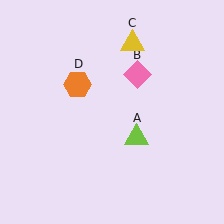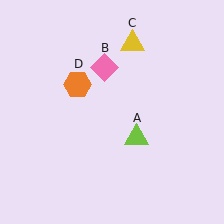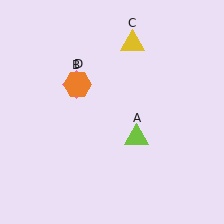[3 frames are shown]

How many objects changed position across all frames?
1 object changed position: pink diamond (object B).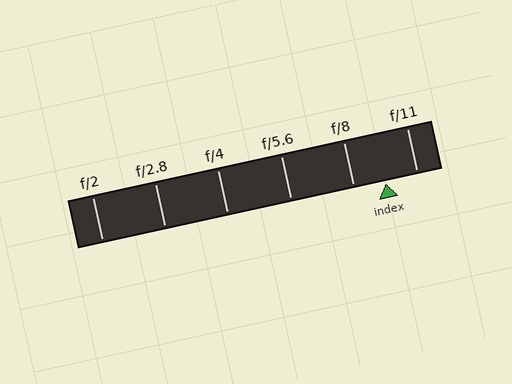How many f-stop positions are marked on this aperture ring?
There are 6 f-stop positions marked.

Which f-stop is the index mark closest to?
The index mark is closest to f/8.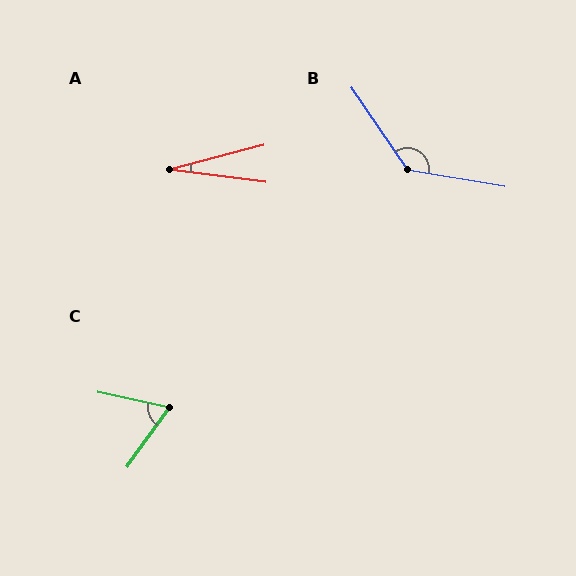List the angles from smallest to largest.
A (22°), C (67°), B (134°).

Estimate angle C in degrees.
Approximately 67 degrees.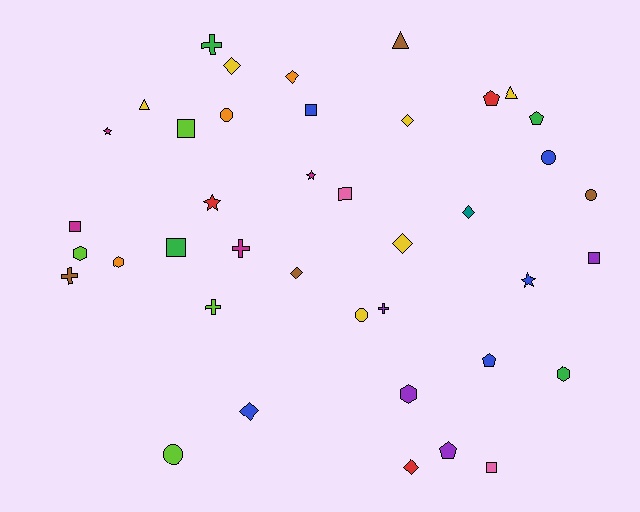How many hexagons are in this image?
There are 4 hexagons.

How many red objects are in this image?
There are 3 red objects.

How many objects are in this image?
There are 40 objects.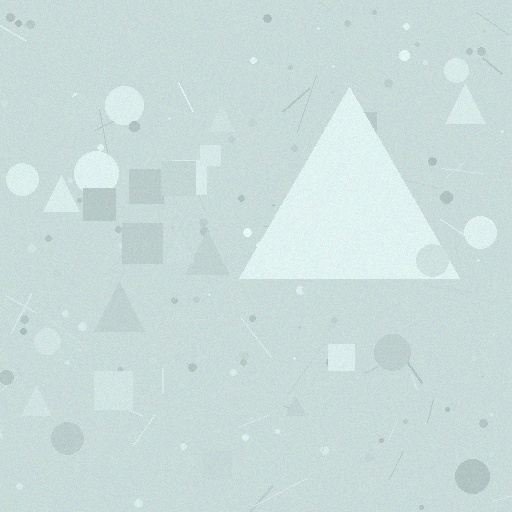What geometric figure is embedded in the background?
A triangle is embedded in the background.